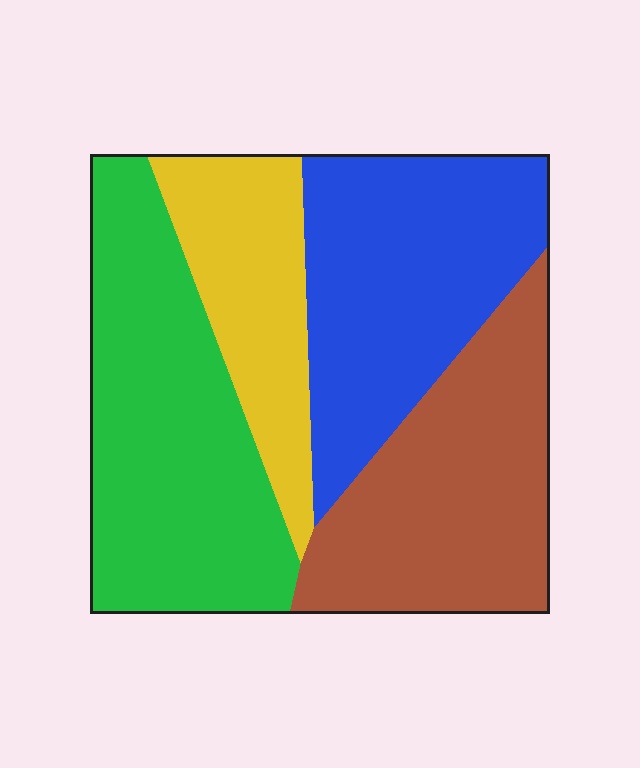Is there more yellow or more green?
Green.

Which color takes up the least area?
Yellow, at roughly 15%.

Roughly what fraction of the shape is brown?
Brown covers 26% of the shape.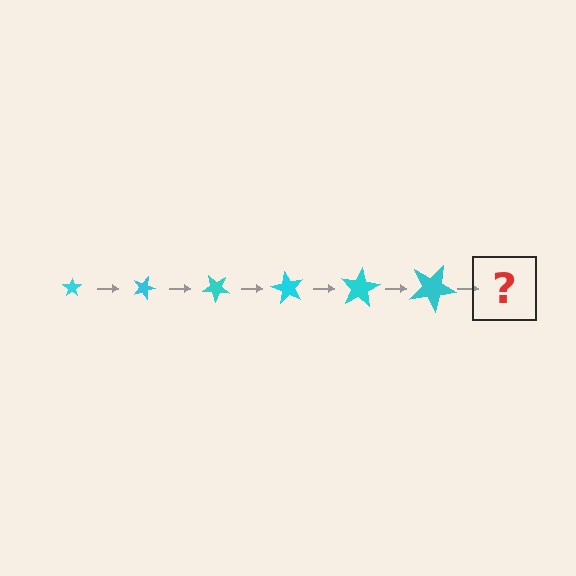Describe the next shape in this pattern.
It should be a star, larger than the previous one and rotated 120 degrees from the start.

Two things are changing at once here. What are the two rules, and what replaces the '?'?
The two rules are that the star grows larger each step and it rotates 20 degrees each step. The '?' should be a star, larger than the previous one and rotated 120 degrees from the start.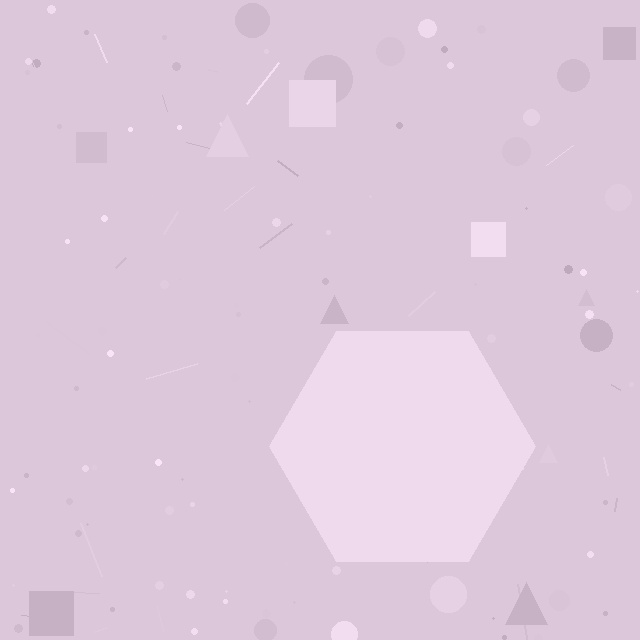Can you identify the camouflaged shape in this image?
The camouflaged shape is a hexagon.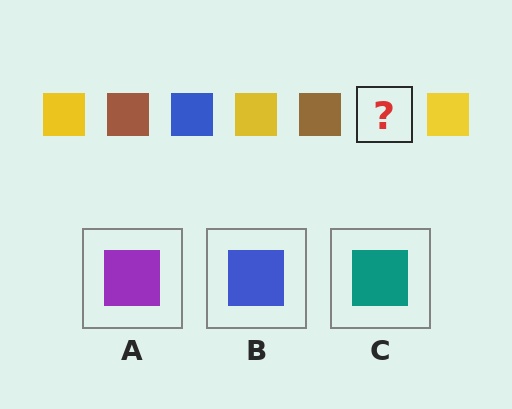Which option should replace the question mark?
Option B.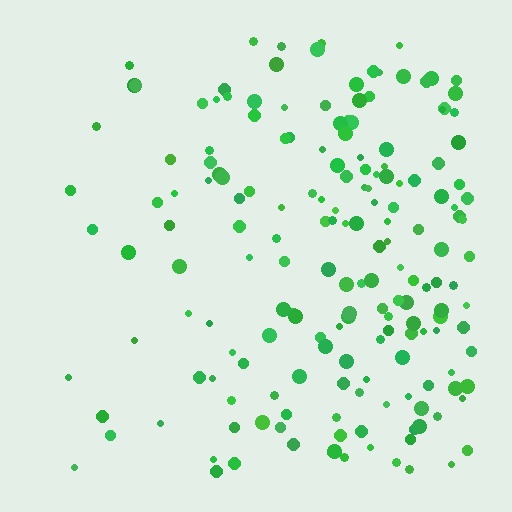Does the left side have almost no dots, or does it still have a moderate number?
Still a moderate number, just noticeably fewer than the right.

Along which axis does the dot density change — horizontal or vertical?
Horizontal.